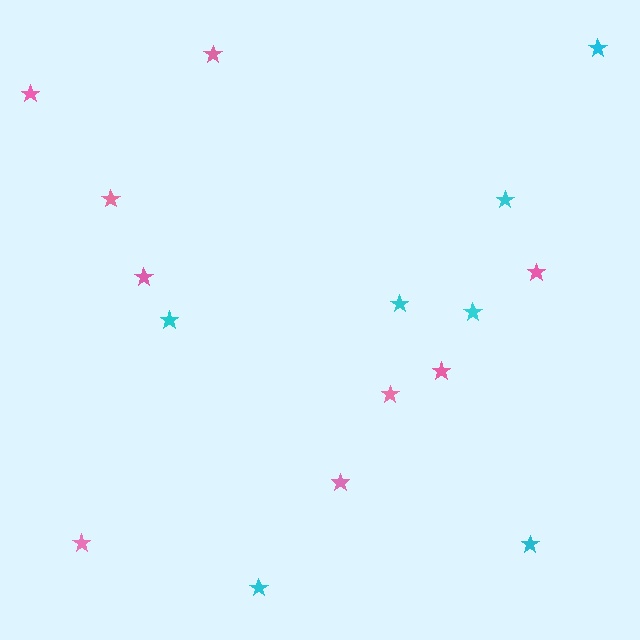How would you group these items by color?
There are 2 groups: one group of pink stars (9) and one group of cyan stars (7).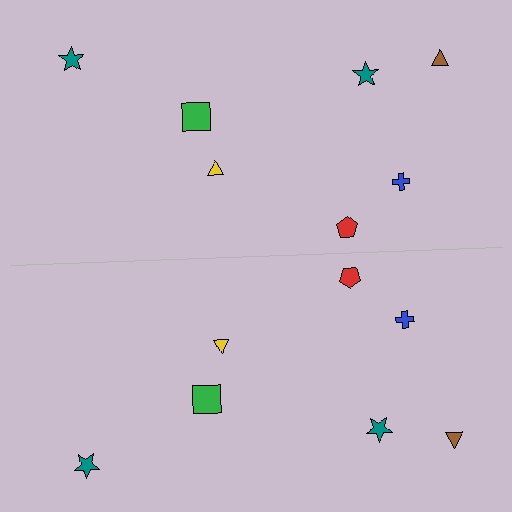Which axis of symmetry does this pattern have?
The pattern has a horizontal axis of symmetry running through the center of the image.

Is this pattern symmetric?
Yes, this pattern has bilateral (reflection) symmetry.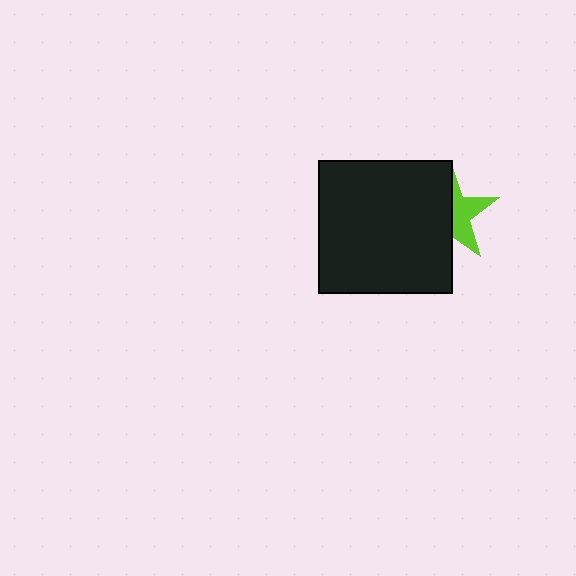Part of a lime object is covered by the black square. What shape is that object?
It is a star.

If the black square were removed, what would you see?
You would see the complete lime star.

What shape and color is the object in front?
The object in front is a black square.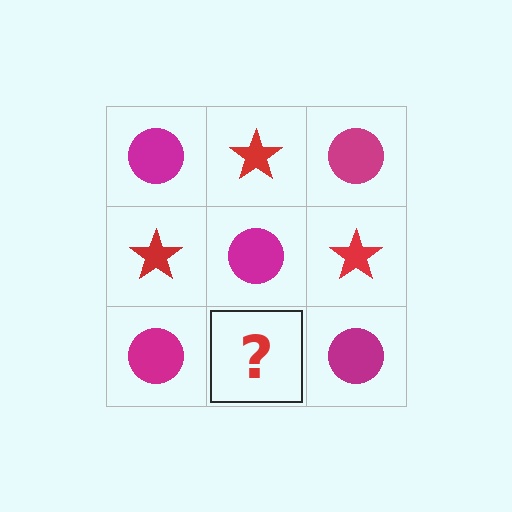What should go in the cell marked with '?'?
The missing cell should contain a red star.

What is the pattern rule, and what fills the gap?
The rule is that it alternates magenta circle and red star in a checkerboard pattern. The gap should be filled with a red star.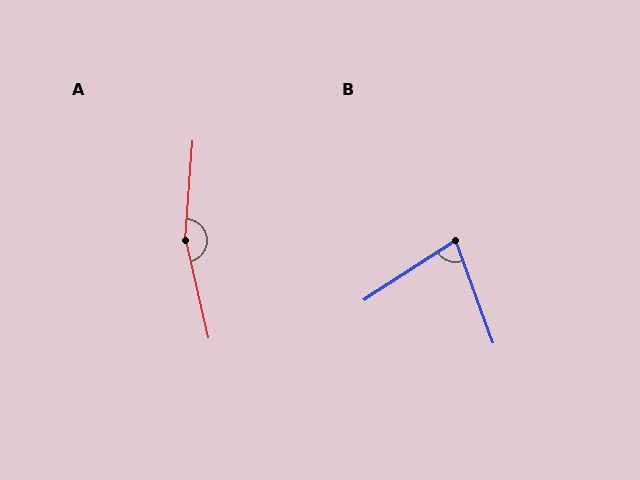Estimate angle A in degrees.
Approximately 163 degrees.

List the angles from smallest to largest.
B (77°), A (163°).